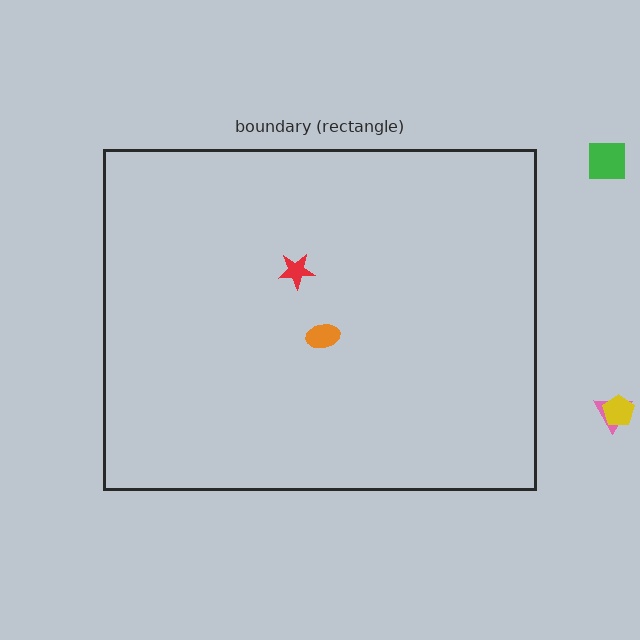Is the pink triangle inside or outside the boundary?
Outside.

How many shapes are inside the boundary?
2 inside, 3 outside.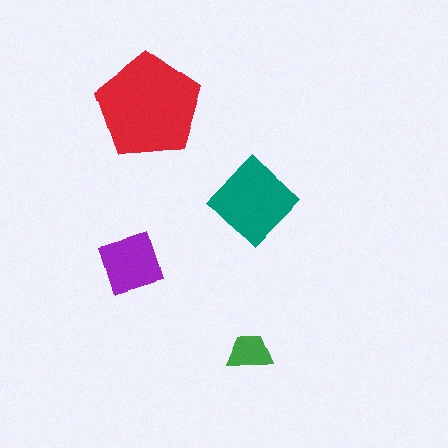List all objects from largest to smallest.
The red pentagon, the teal diamond, the purple square, the green trapezoid.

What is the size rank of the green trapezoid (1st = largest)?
4th.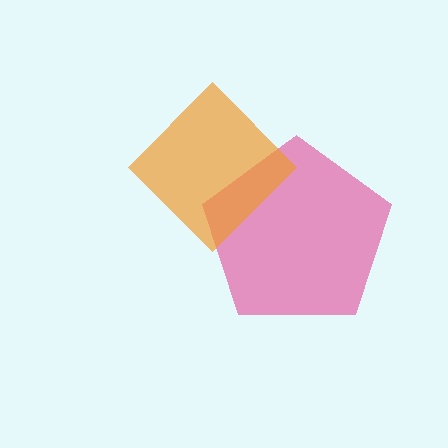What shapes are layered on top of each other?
The layered shapes are: a pink pentagon, an orange diamond.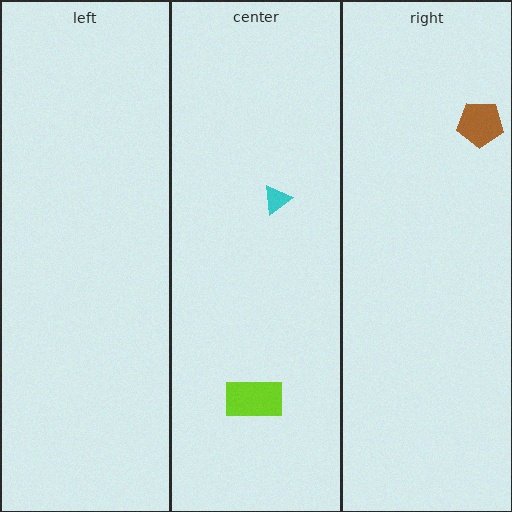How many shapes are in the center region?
2.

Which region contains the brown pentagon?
The right region.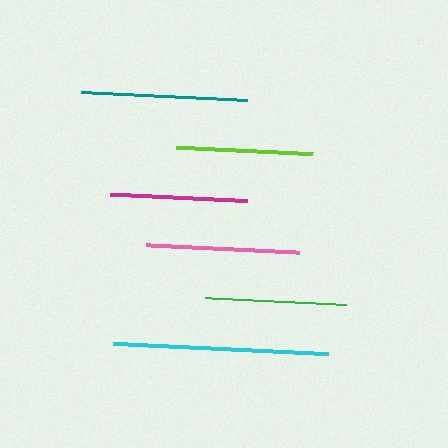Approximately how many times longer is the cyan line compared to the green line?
The cyan line is approximately 1.5 times the length of the green line.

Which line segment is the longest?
The cyan line is the longest at approximately 216 pixels.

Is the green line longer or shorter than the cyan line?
The cyan line is longer than the green line.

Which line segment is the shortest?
The lime line is the shortest at approximately 137 pixels.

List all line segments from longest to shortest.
From longest to shortest: cyan, teal, pink, green, magenta, lime.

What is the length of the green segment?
The green segment is approximately 141 pixels long.